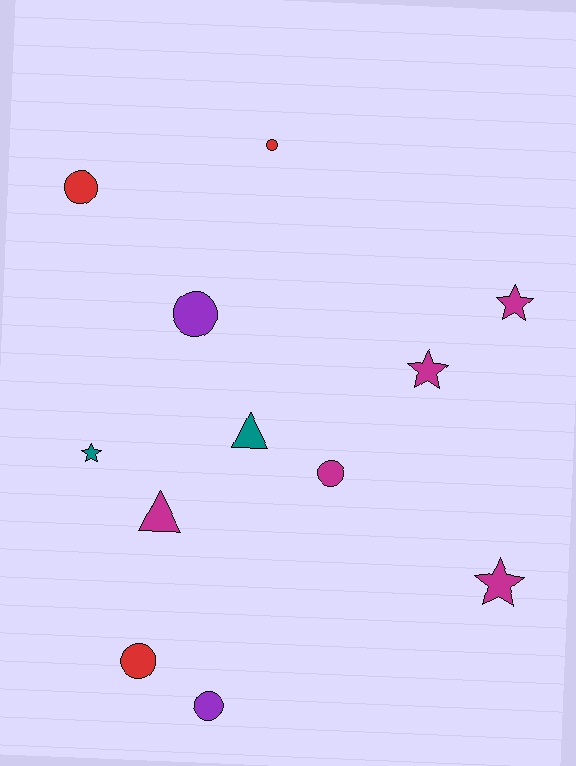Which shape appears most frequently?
Circle, with 6 objects.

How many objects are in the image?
There are 12 objects.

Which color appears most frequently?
Magenta, with 5 objects.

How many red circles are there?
There are 3 red circles.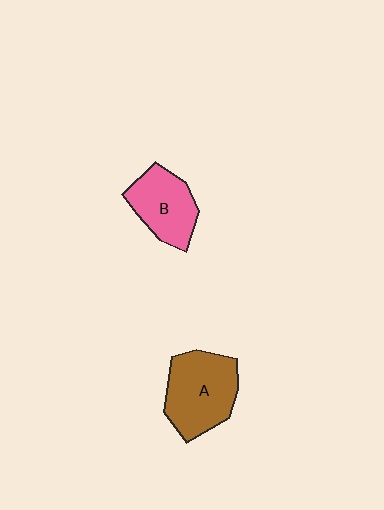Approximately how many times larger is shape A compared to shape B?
Approximately 1.3 times.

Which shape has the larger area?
Shape A (brown).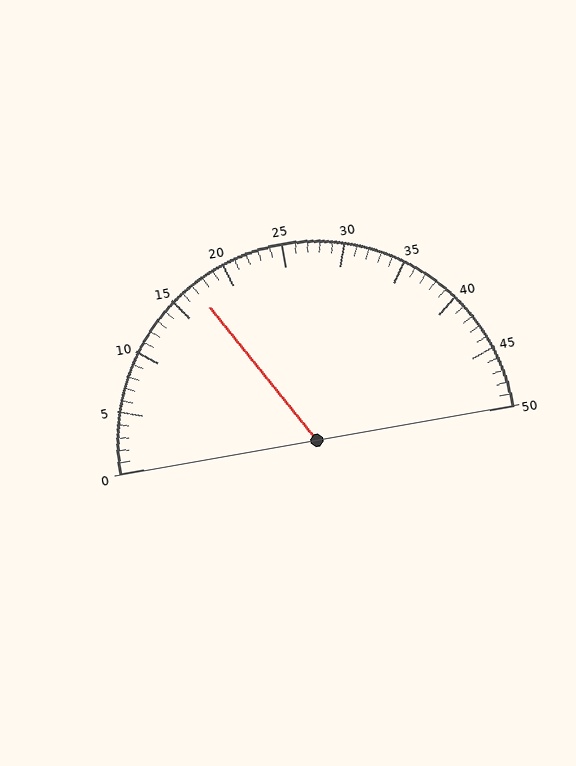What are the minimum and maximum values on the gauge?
The gauge ranges from 0 to 50.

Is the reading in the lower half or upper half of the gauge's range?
The reading is in the lower half of the range (0 to 50).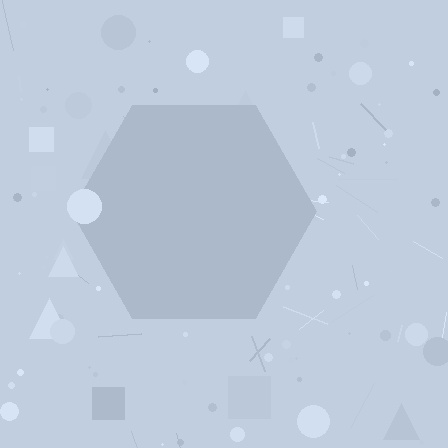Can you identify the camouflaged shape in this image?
The camouflaged shape is a hexagon.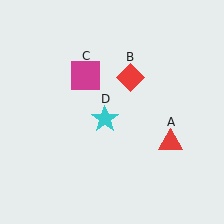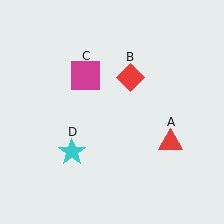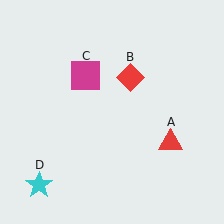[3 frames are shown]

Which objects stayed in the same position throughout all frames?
Red triangle (object A) and red diamond (object B) and magenta square (object C) remained stationary.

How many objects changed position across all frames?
1 object changed position: cyan star (object D).